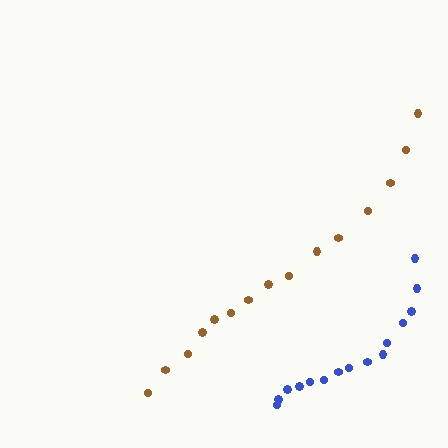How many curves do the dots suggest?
There are 2 distinct paths.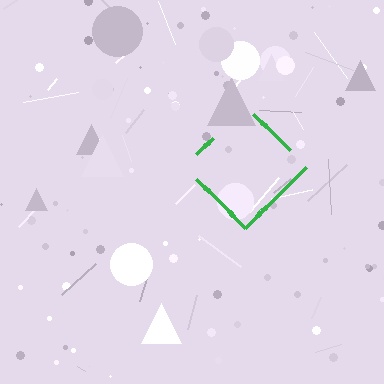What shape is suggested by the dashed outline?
The dashed outline suggests a diamond.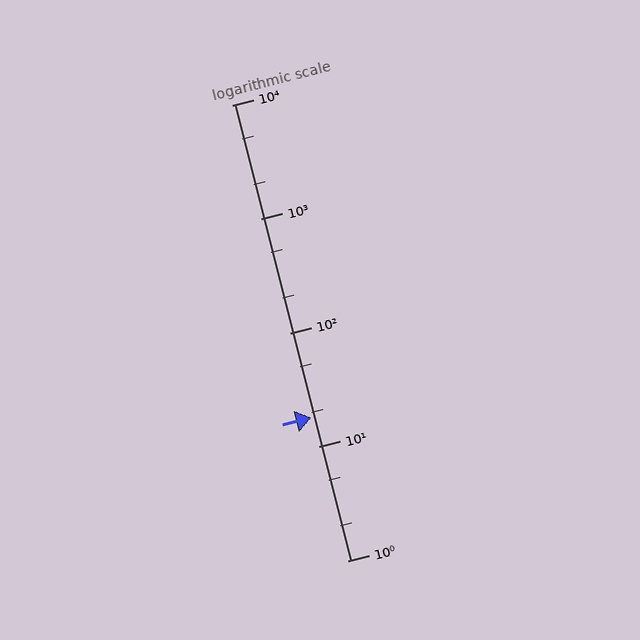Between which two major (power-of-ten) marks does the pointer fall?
The pointer is between 10 and 100.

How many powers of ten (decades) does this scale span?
The scale spans 4 decades, from 1 to 10000.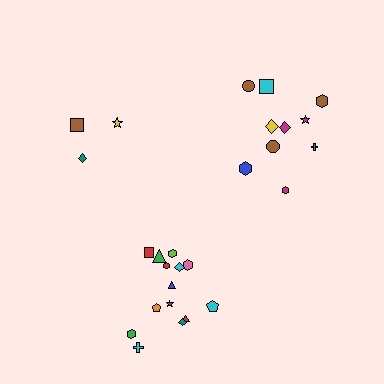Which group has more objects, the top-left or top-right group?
The top-right group.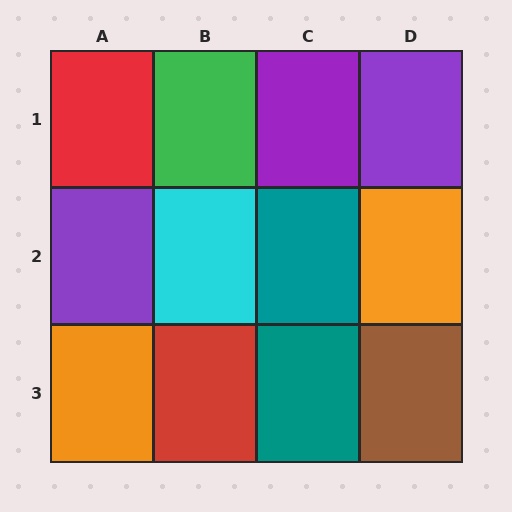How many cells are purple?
3 cells are purple.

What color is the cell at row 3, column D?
Brown.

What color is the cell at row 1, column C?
Purple.